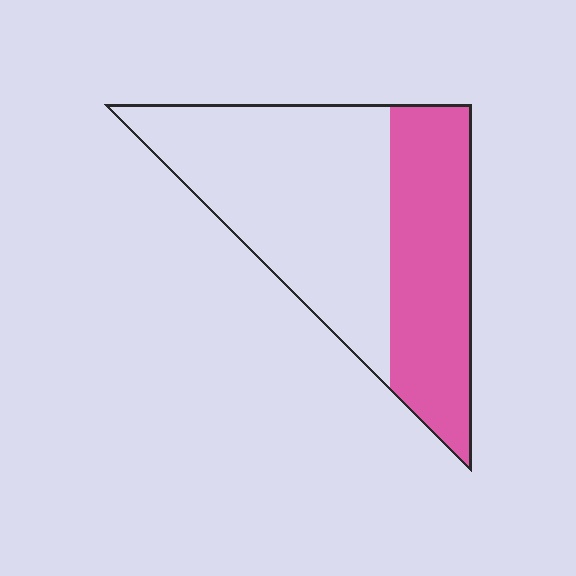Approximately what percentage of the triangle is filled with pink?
Approximately 40%.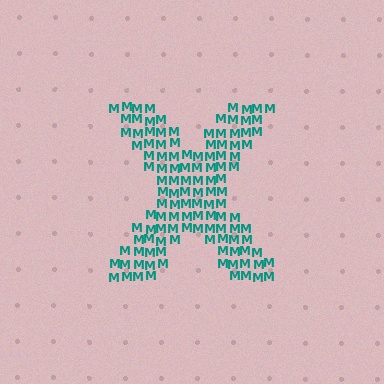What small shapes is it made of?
It is made of small letter M's.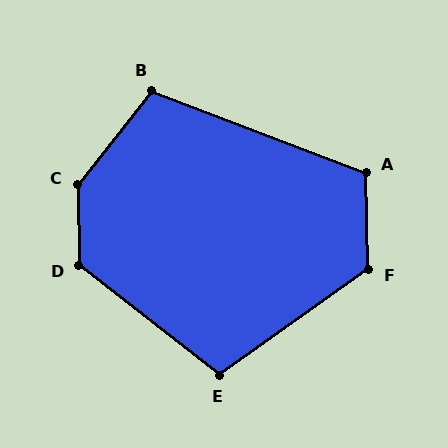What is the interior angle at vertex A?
Approximately 112 degrees (obtuse).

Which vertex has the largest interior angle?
C, at approximately 141 degrees.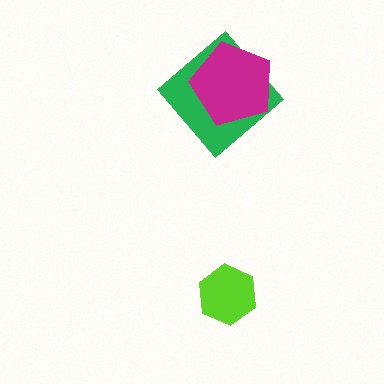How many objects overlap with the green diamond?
1 object overlaps with the green diamond.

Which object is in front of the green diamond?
The magenta pentagon is in front of the green diamond.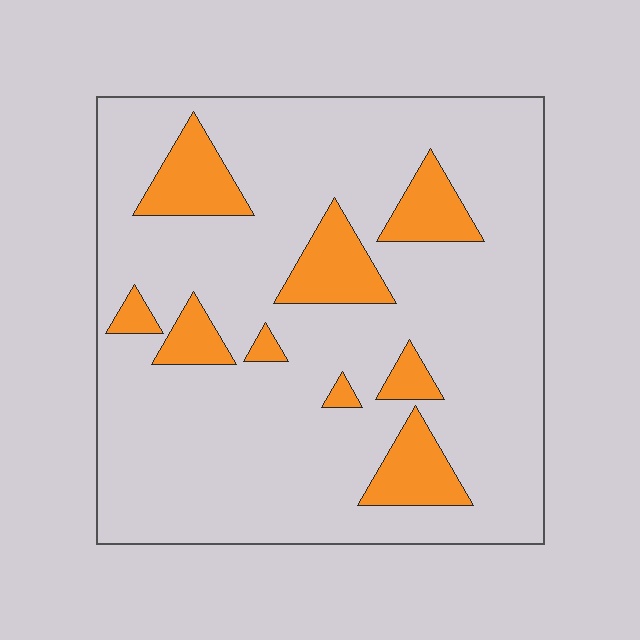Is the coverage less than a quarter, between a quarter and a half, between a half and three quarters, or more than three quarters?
Less than a quarter.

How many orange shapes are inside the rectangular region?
9.